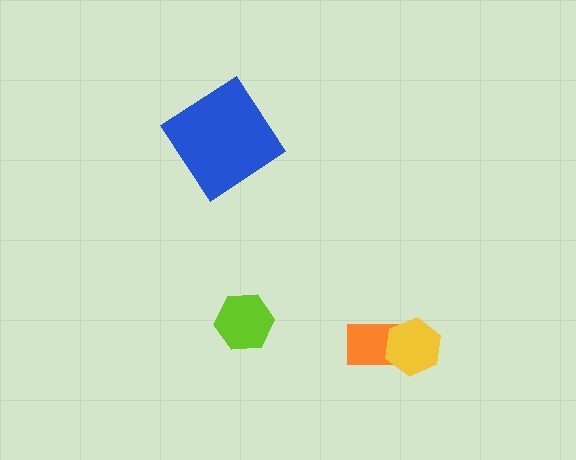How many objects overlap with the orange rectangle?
1 object overlaps with the orange rectangle.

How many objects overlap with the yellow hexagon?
1 object overlaps with the yellow hexagon.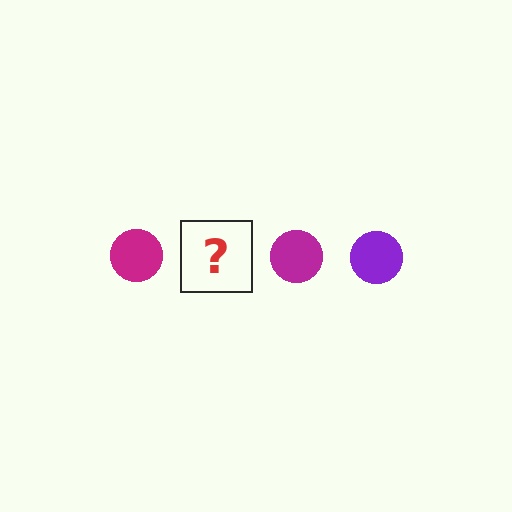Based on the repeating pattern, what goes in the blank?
The blank should be a purple circle.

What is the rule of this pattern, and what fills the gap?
The rule is that the pattern cycles through magenta, purple circles. The gap should be filled with a purple circle.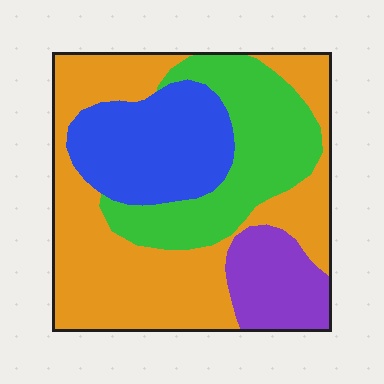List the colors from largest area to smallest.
From largest to smallest: orange, green, blue, purple.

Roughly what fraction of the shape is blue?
Blue covers roughly 20% of the shape.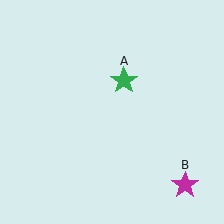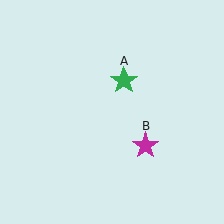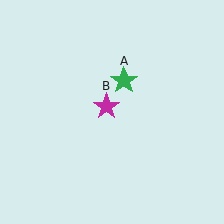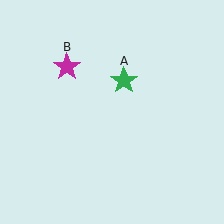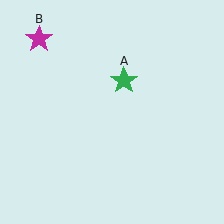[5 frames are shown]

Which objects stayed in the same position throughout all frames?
Green star (object A) remained stationary.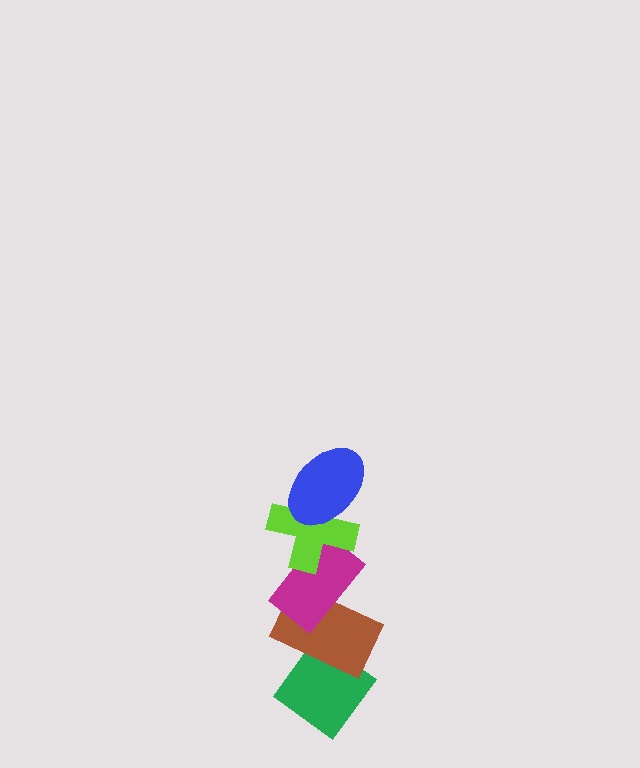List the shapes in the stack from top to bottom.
From top to bottom: the blue ellipse, the lime cross, the magenta rectangle, the brown rectangle, the green diamond.